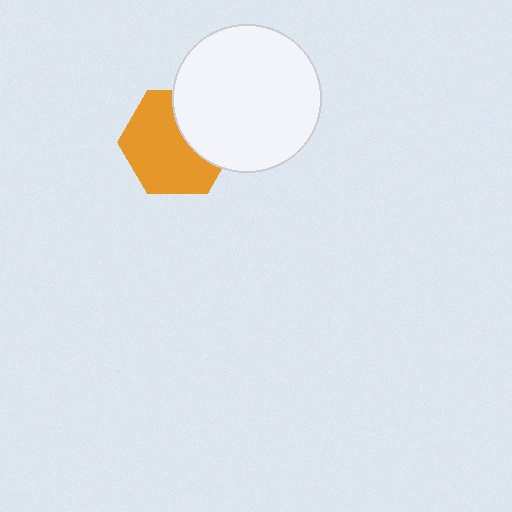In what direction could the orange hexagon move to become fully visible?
The orange hexagon could move left. That would shift it out from behind the white circle entirely.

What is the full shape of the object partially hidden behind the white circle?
The partially hidden object is an orange hexagon.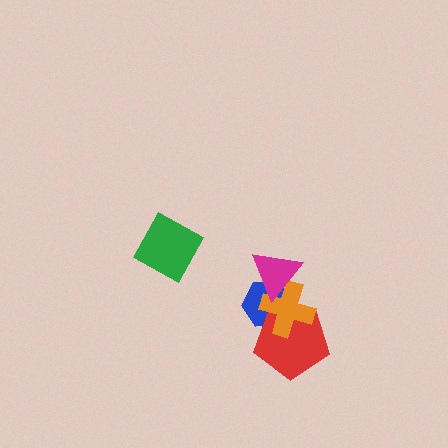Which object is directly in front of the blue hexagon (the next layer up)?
The red pentagon is directly in front of the blue hexagon.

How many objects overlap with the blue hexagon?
3 objects overlap with the blue hexagon.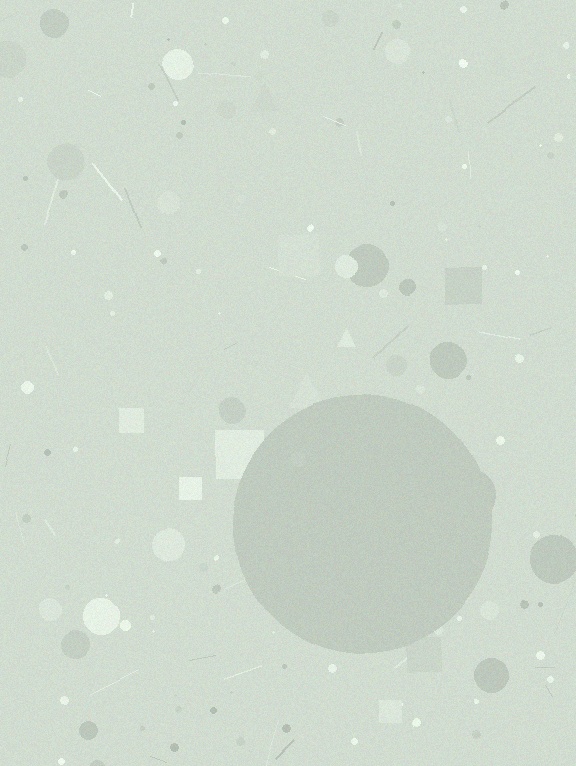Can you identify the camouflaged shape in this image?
The camouflaged shape is a circle.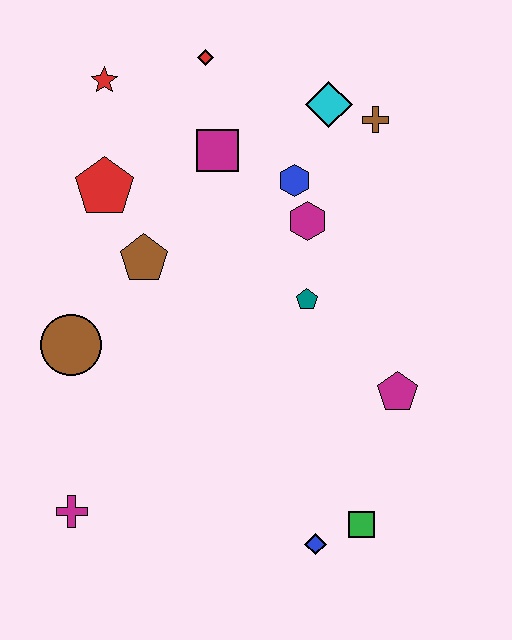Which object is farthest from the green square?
The red star is farthest from the green square.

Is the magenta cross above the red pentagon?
No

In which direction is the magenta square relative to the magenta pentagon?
The magenta square is above the magenta pentagon.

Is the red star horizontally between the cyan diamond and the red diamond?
No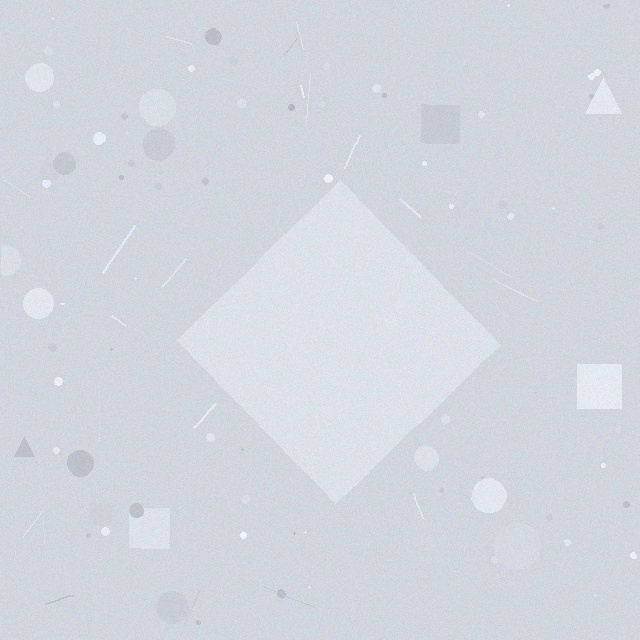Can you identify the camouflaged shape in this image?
The camouflaged shape is a diamond.